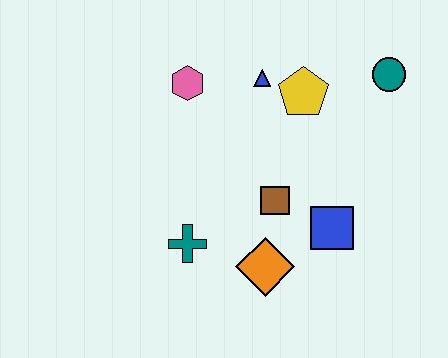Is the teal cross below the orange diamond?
No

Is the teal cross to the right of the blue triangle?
No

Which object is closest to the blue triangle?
The yellow pentagon is closest to the blue triangle.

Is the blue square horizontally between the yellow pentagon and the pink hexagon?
No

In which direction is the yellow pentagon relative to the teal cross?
The yellow pentagon is above the teal cross.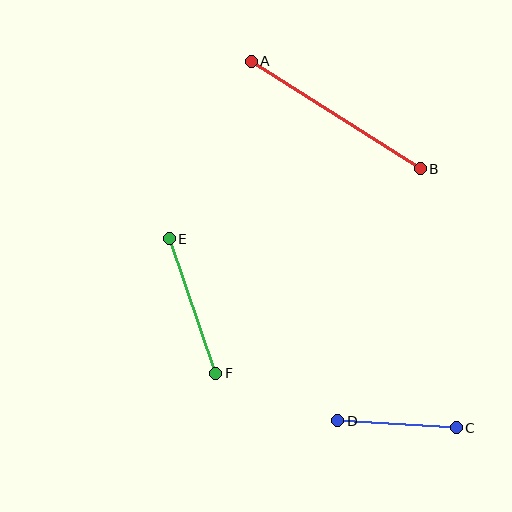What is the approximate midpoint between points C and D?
The midpoint is at approximately (397, 424) pixels.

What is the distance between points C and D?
The distance is approximately 119 pixels.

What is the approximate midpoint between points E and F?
The midpoint is at approximately (192, 306) pixels.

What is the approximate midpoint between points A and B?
The midpoint is at approximately (336, 115) pixels.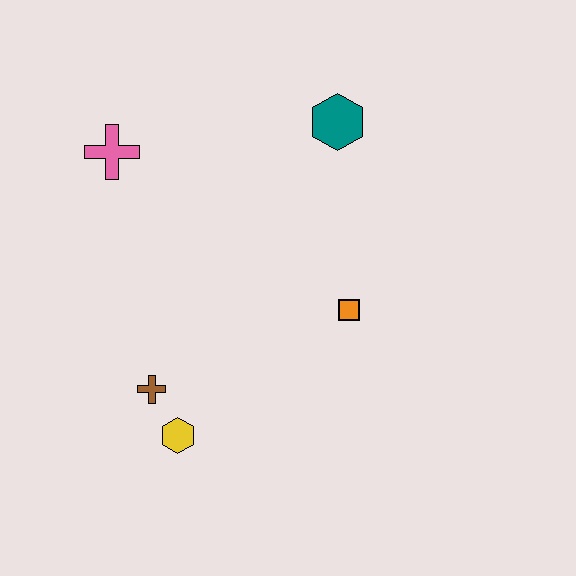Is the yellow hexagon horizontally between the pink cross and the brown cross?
No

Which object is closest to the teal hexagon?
The orange square is closest to the teal hexagon.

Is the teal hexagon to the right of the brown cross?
Yes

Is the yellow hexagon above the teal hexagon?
No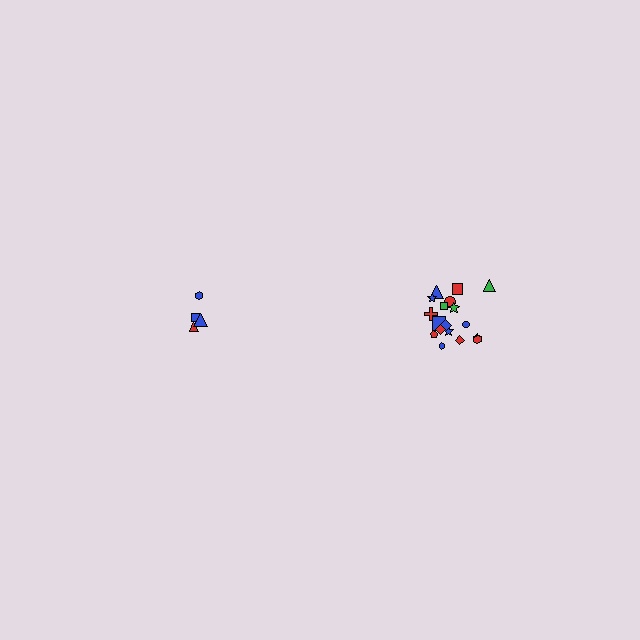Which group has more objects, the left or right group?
The right group.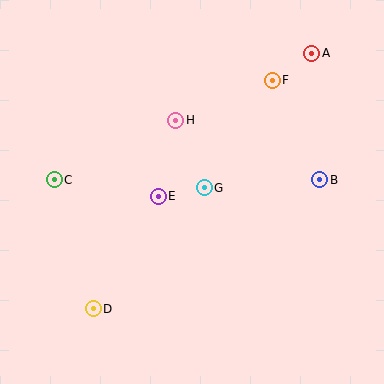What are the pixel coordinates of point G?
Point G is at (204, 188).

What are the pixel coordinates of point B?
Point B is at (320, 180).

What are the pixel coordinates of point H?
Point H is at (176, 120).